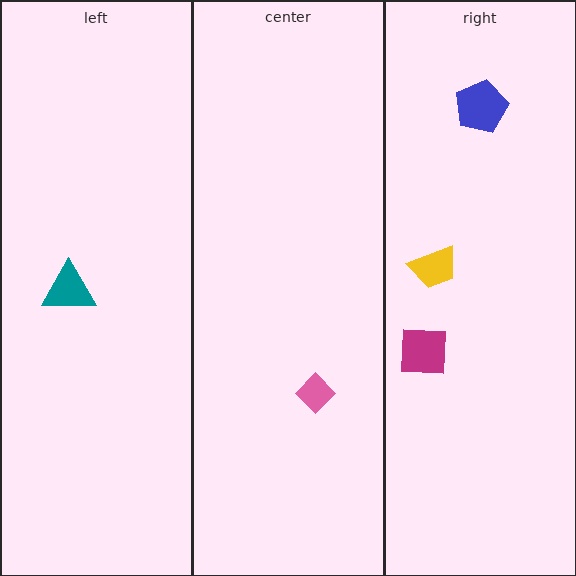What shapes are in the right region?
The blue pentagon, the magenta square, the yellow trapezoid.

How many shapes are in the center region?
1.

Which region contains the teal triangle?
The left region.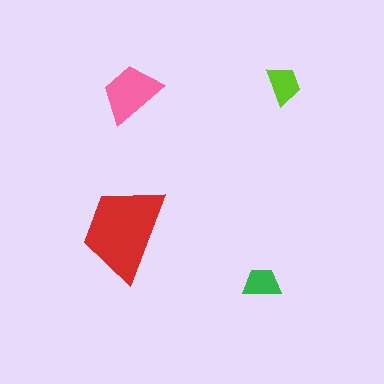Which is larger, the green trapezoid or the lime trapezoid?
The lime one.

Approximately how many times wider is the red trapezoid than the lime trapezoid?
About 2.5 times wider.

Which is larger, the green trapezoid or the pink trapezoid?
The pink one.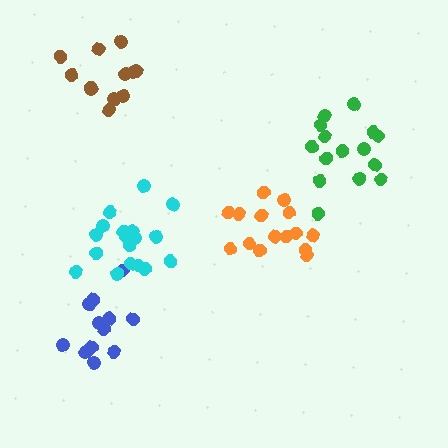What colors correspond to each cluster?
The clusters are colored: blue, cyan, orange, brown, green.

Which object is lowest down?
The blue cluster is bottommost.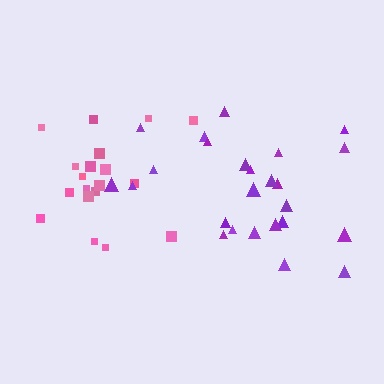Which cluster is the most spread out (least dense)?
Purple.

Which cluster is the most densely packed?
Pink.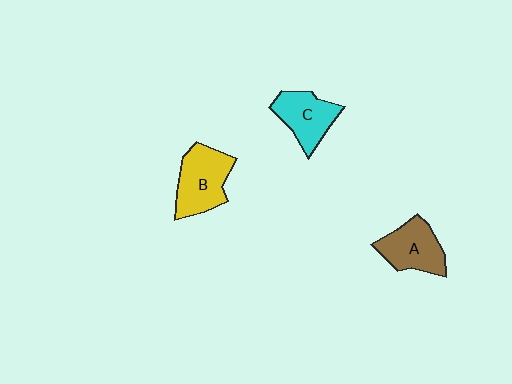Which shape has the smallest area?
Shape C (cyan).